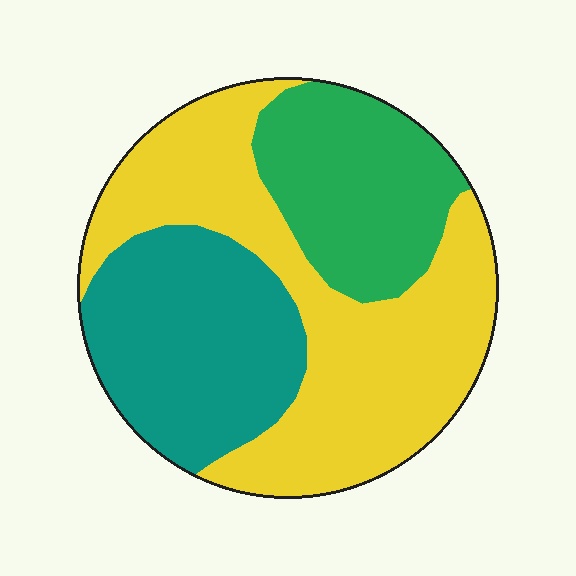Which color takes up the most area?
Yellow, at roughly 50%.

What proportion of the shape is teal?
Teal covers about 30% of the shape.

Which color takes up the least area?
Green, at roughly 25%.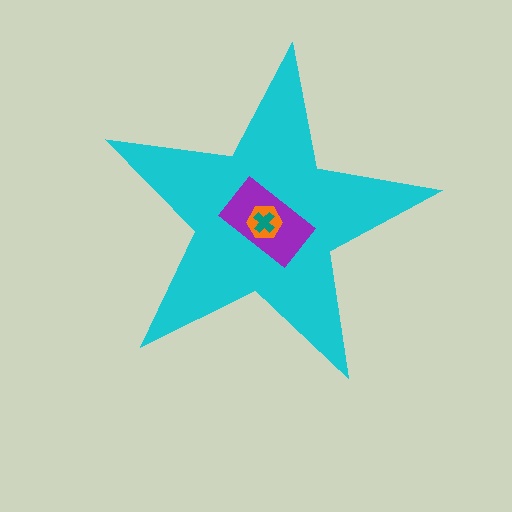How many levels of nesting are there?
4.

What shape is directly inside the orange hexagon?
The teal cross.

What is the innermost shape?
The teal cross.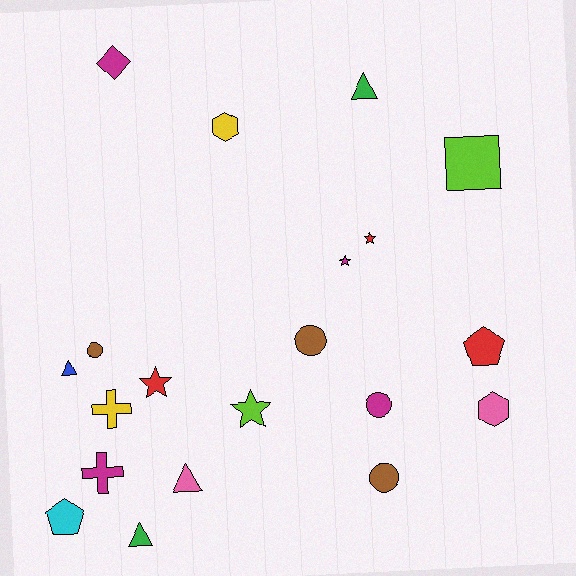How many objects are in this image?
There are 20 objects.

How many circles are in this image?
There are 4 circles.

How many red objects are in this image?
There are 3 red objects.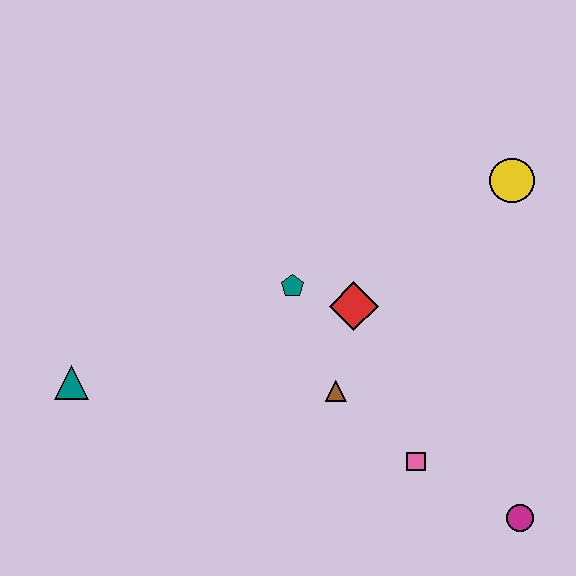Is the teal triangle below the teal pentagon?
Yes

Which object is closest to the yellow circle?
The red diamond is closest to the yellow circle.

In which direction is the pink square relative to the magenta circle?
The pink square is to the left of the magenta circle.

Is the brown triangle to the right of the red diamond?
No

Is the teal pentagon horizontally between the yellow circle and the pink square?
No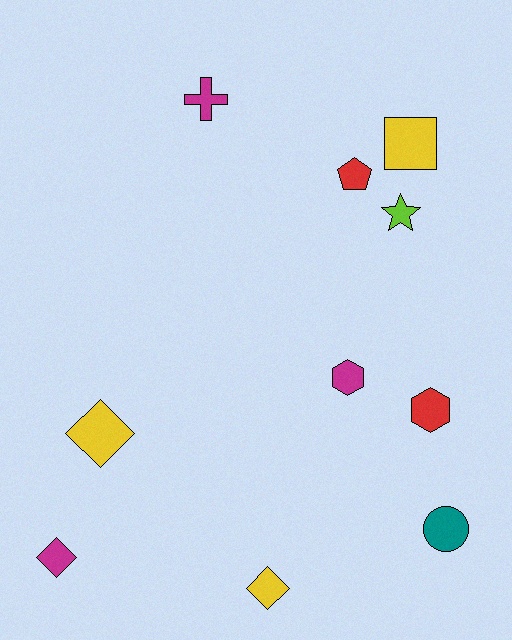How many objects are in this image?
There are 10 objects.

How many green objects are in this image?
There are no green objects.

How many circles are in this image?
There is 1 circle.